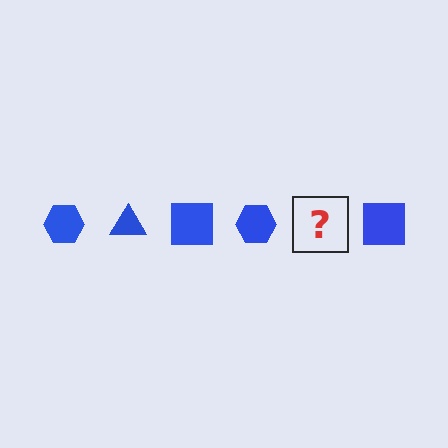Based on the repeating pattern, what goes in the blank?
The blank should be a blue triangle.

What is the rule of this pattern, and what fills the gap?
The rule is that the pattern cycles through hexagon, triangle, square shapes in blue. The gap should be filled with a blue triangle.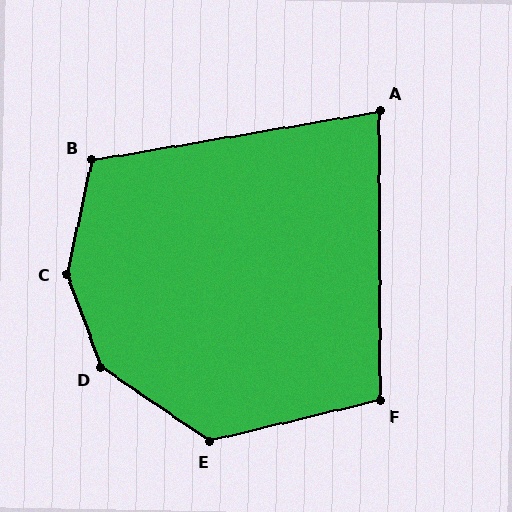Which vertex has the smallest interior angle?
A, at approximately 81 degrees.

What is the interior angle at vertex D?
Approximately 145 degrees (obtuse).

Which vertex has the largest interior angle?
C, at approximately 147 degrees.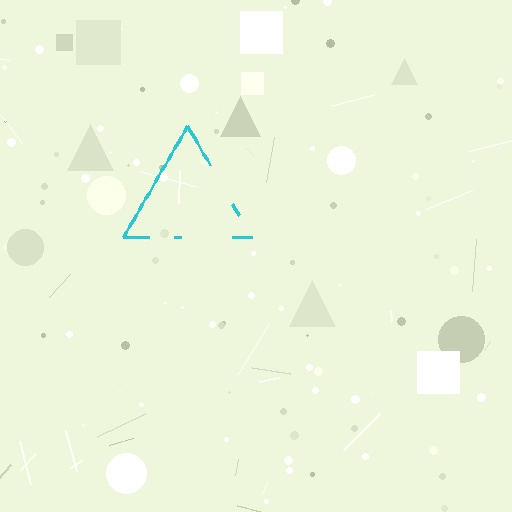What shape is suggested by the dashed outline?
The dashed outline suggests a triangle.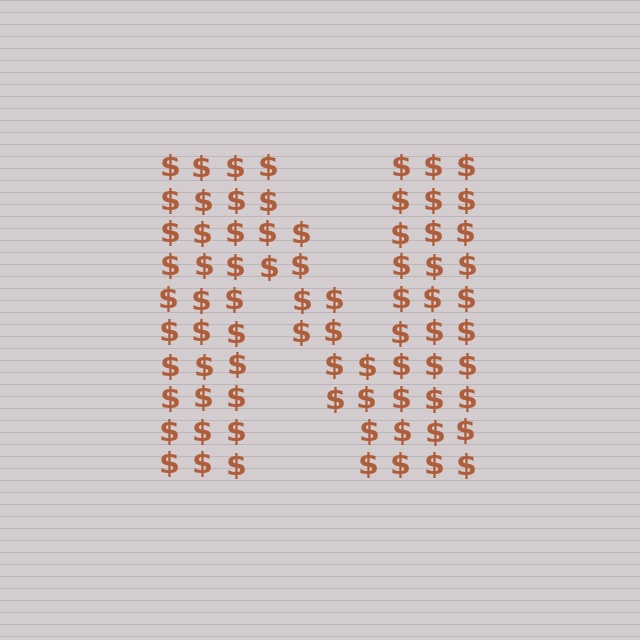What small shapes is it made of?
It is made of small dollar signs.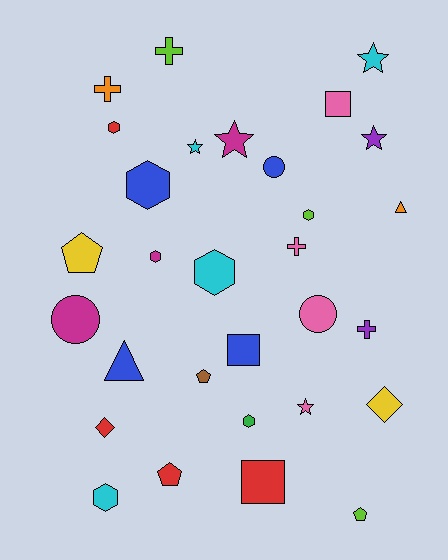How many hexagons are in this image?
There are 7 hexagons.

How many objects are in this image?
There are 30 objects.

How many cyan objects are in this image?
There are 4 cyan objects.